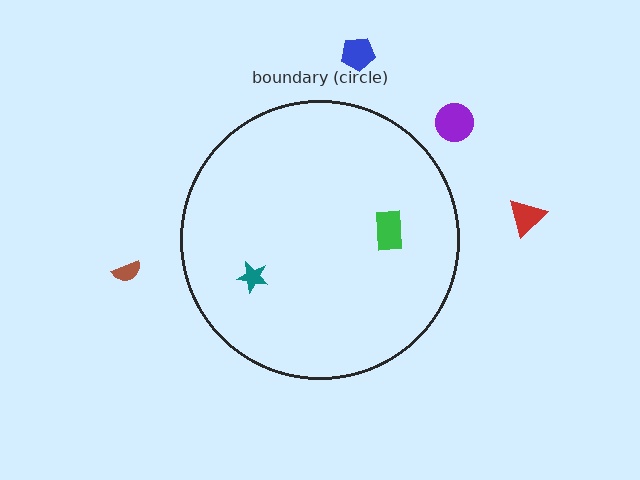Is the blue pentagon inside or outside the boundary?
Outside.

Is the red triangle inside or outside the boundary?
Outside.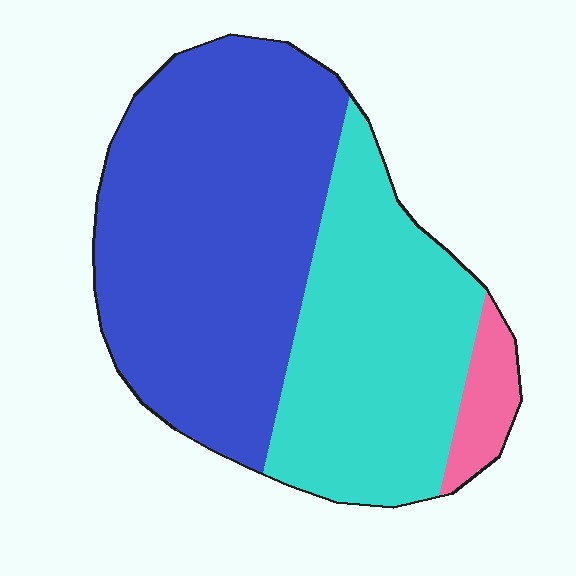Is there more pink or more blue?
Blue.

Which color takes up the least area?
Pink, at roughly 5%.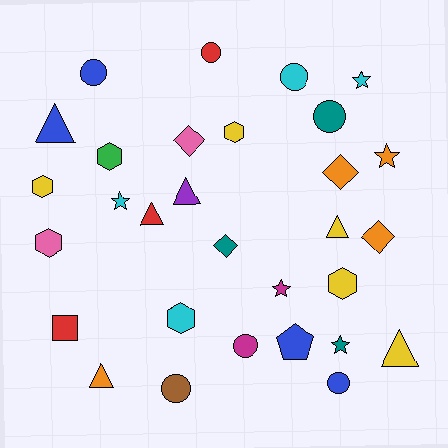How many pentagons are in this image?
There is 1 pentagon.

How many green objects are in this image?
There is 1 green object.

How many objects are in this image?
There are 30 objects.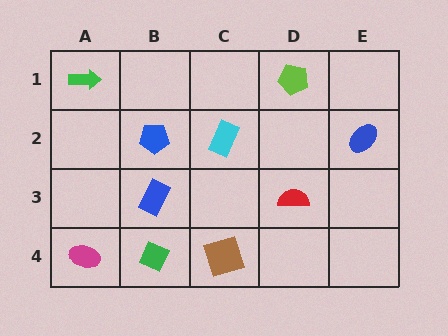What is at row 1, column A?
A green arrow.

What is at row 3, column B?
A blue rectangle.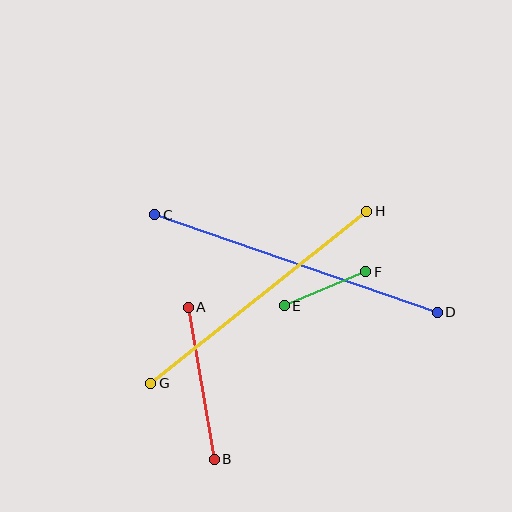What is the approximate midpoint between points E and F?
The midpoint is at approximately (325, 289) pixels.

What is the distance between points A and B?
The distance is approximately 154 pixels.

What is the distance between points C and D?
The distance is approximately 299 pixels.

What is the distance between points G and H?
The distance is approximately 276 pixels.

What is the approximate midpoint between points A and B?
The midpoint is at approximately (201, 383) pixels.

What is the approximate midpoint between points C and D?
The midpoint is at approximately (296, 263) pixels.